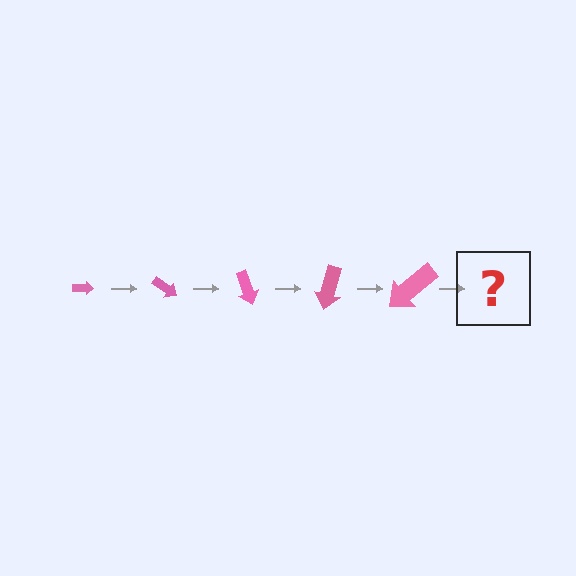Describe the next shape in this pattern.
It should be an arrow, larger than the previous one and rotated 175 degrees from the start.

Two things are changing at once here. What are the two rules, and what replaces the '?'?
The two rules are that the arrow grows larger each step and it rotates 35 degrees each step. The '?' should be an arrow, larger than the previous one and rotated 175 degrees from the start.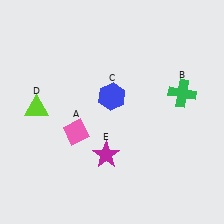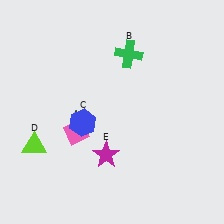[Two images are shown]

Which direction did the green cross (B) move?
The green cross (B) moved left.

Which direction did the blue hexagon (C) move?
The blue hexagon (C) moved left.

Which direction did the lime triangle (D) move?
The lime triangle (D) moved down.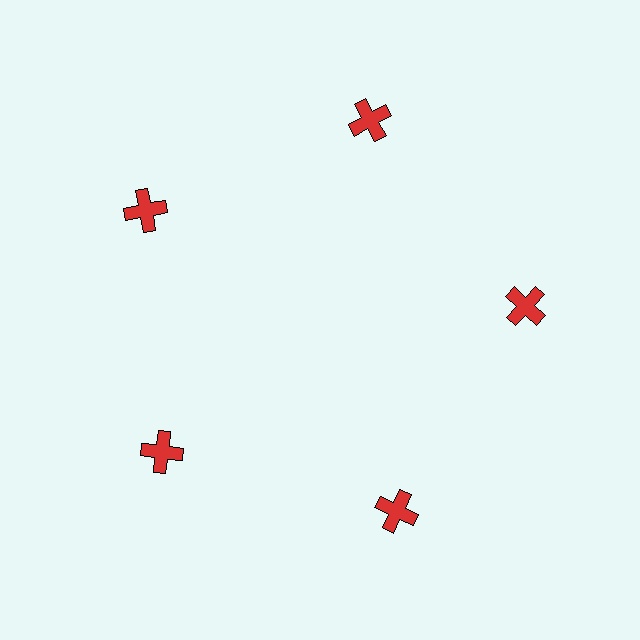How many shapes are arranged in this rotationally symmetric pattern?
There are 5 shapes, arranged in 5 groups of 1.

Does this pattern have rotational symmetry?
Yes, this pattern has 5-fold rotational symmetry. It looks the same after rotating 72 degrees around the center.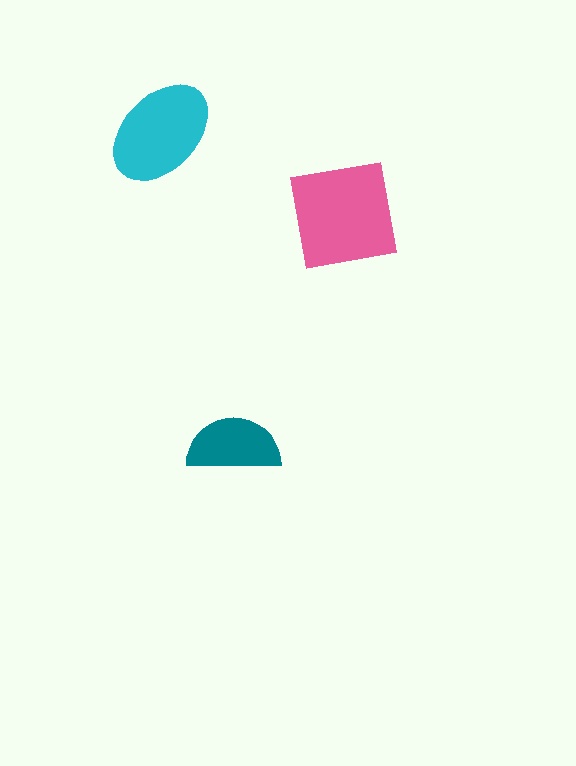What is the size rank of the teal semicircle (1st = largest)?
3rd.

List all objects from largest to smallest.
The pink square, the cyan ellipse, the teal semicircle.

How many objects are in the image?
There are 3 objects in the image.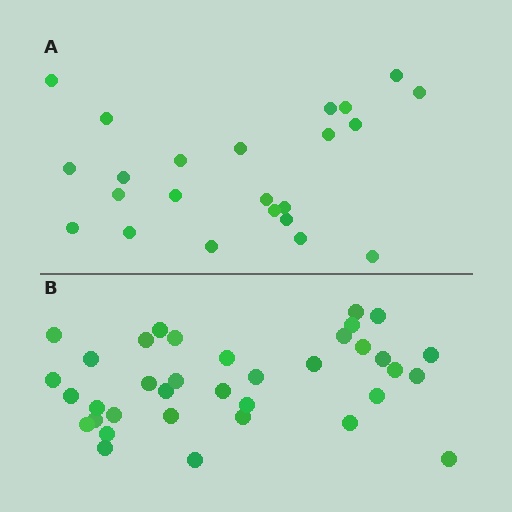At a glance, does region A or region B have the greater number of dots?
Region B (the bottom region) has more dots.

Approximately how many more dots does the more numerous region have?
Region B has approximately 15 more dots than region A.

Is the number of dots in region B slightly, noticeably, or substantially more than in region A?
Region B has substantially more. The ratio is roughly 1.6 to 1.